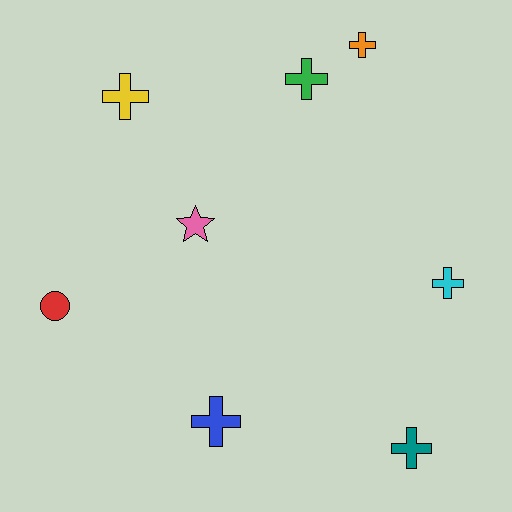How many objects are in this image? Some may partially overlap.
There are 8 objects.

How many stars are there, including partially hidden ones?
There is 1 star.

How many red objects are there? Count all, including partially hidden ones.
There is 1 red object.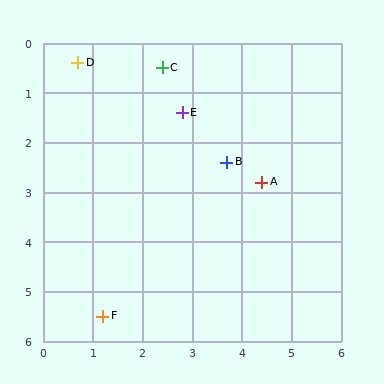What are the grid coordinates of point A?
Point A is at approximately (4.4, 2.8).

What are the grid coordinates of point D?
Point D is at approximately (0.7, 0.4).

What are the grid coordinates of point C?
Point C is at approximately (2.4, 0.5).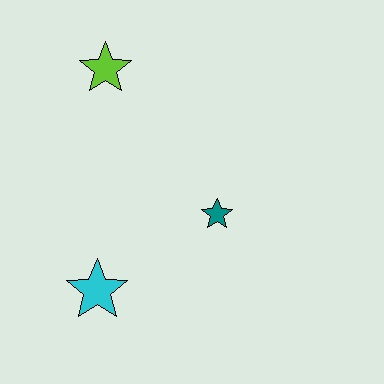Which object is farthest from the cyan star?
The lime star is farthest from the cyan star.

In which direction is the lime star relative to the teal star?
The lime star is above the teal star.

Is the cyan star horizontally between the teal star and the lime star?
No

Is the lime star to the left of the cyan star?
No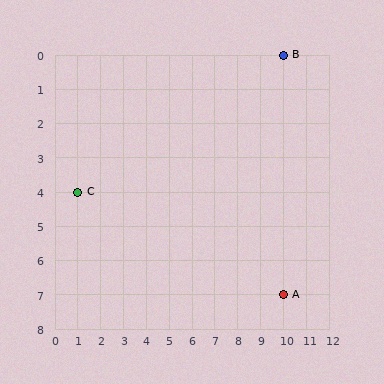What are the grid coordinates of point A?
Point A is at grid coordinates (10, 7).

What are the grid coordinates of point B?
Point B is at grid coordinates (10, 0).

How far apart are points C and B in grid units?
Points C and B are 9 columns and 4 rows apart (about 9.8 grid units diagonally).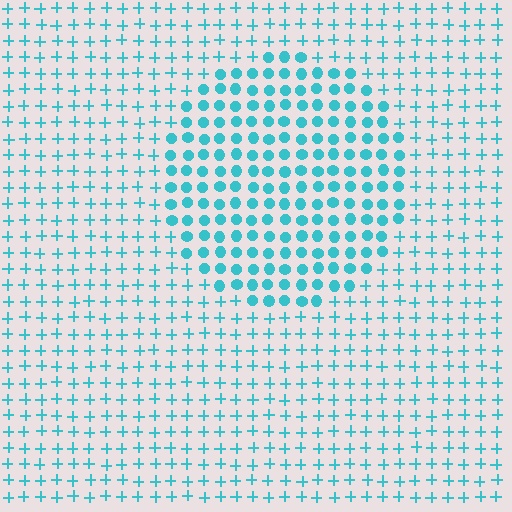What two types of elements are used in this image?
The image uses circles inside the circle region and plus signs outside it.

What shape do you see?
I see a circle.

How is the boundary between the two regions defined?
The boundary is defined by a change in element shape: circles inside vs. plus signs outside. All elements share the same color and spacing.